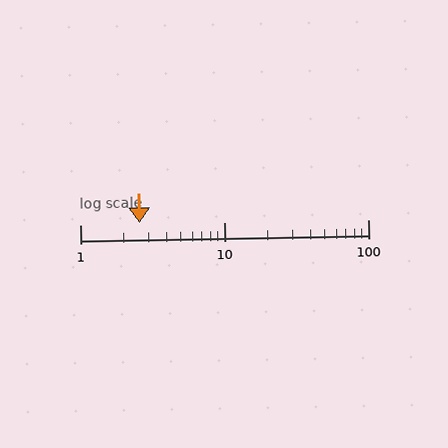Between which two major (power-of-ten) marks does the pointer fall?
The pointer is between 1 and 10.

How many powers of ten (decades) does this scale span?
The scale spans 2 decades, from 1 to 100.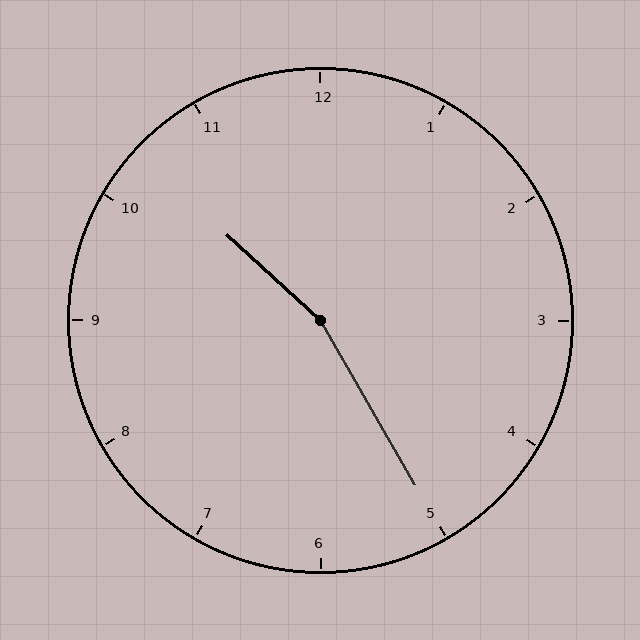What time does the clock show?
10:25.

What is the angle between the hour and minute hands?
Approximately 162 degrees.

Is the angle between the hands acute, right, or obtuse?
It is obtuse.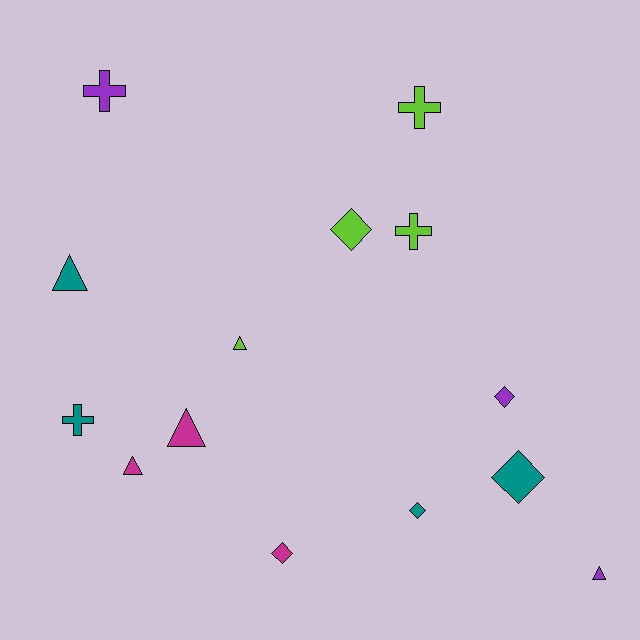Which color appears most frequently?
Teal, with 4 objects.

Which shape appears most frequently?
Triangle, with 5 objects.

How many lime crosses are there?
There are 2 lime crosses.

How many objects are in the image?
There are 14 objects.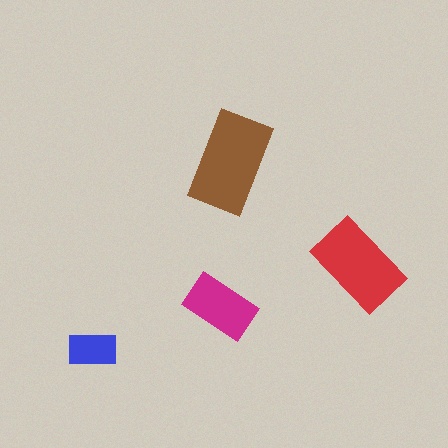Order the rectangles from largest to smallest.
the brown one, the red one, the magenta one, the blue one.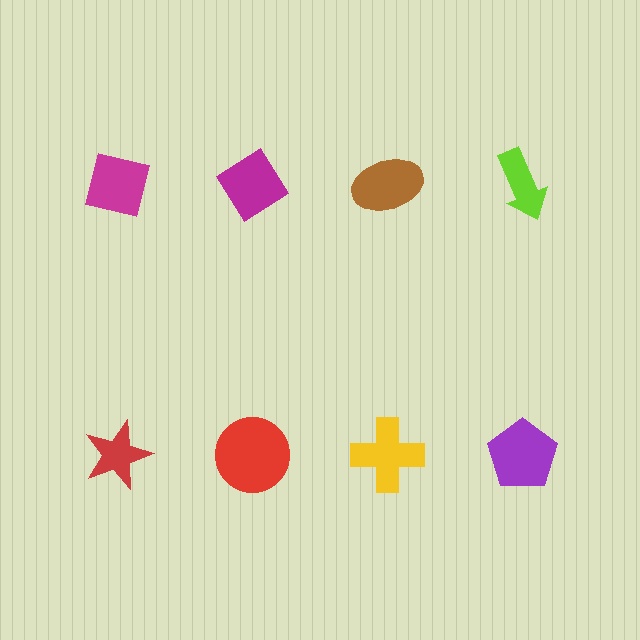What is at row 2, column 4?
A purple pentagon.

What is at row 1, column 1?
A magenta square.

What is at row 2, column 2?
A red circle.